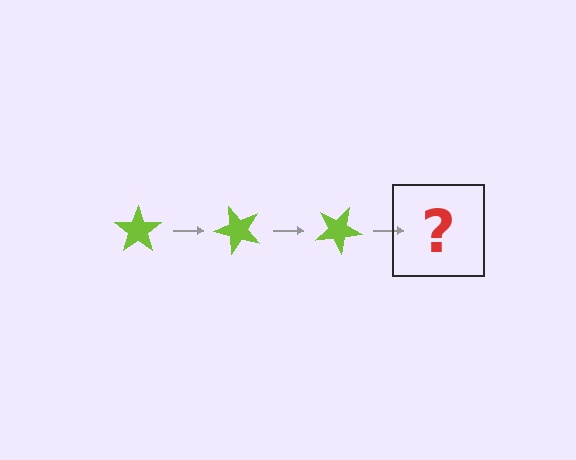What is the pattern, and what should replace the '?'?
The pattern is that the star rotates 50 degrees each step. The '?' should be a lime star rotated 150 degrees.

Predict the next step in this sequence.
The next step is a lime star rotated 150 degrees.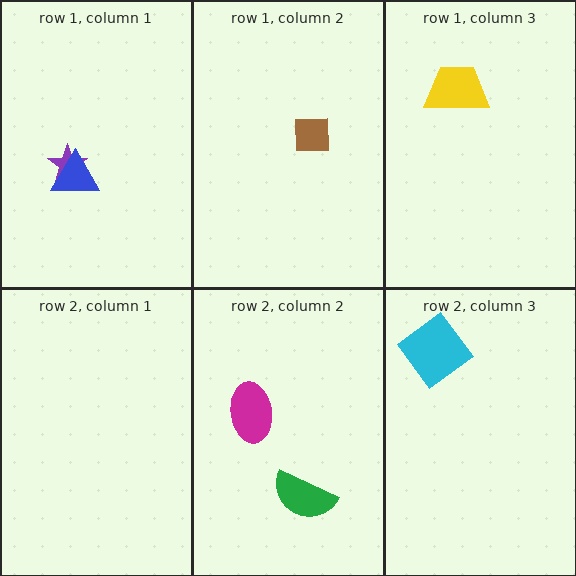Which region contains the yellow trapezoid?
The row 1, column 3 region.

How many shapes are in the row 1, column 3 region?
1.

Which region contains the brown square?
The row 1, column 2 region.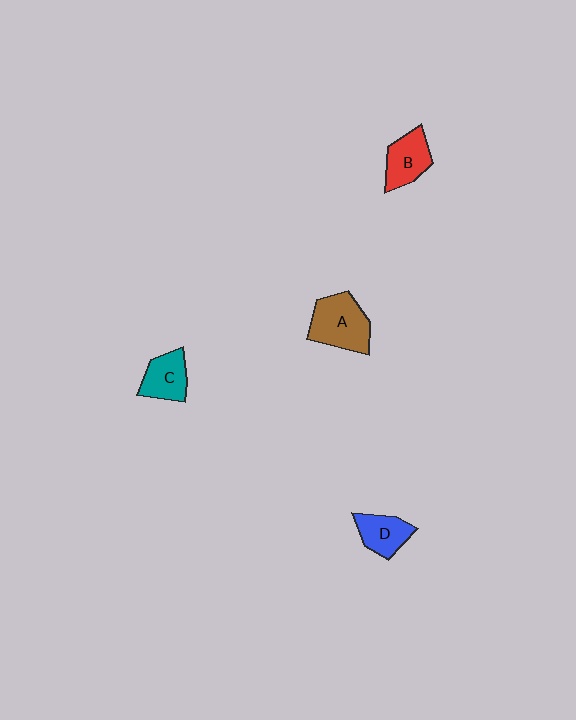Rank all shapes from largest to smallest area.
From largest to smallest: A (brown), B (red), C (teal), D (blue).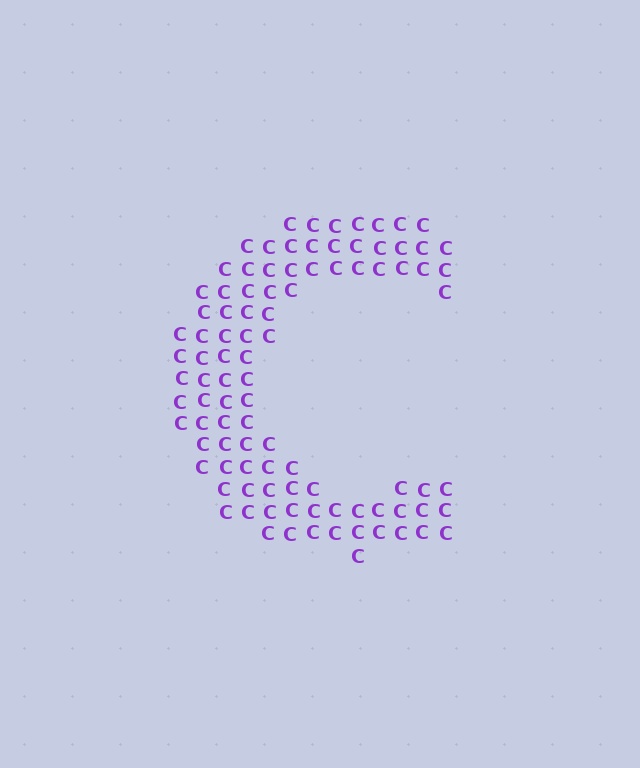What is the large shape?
The large shape is the letter C.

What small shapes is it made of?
It is made of small letter C's.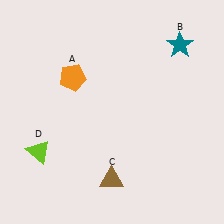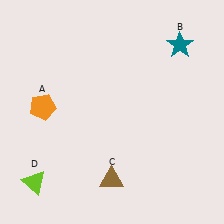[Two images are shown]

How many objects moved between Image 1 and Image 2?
2 objects moved between the two images.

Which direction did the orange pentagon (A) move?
The orange pentagon (A) moved left.